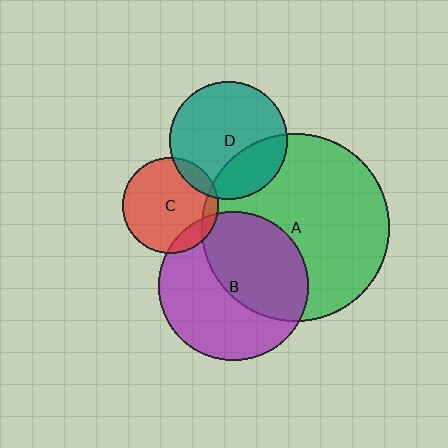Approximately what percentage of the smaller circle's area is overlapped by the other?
Approximately 10%.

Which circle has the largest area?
Circle A (green).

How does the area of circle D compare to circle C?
Approximately 1.5 times.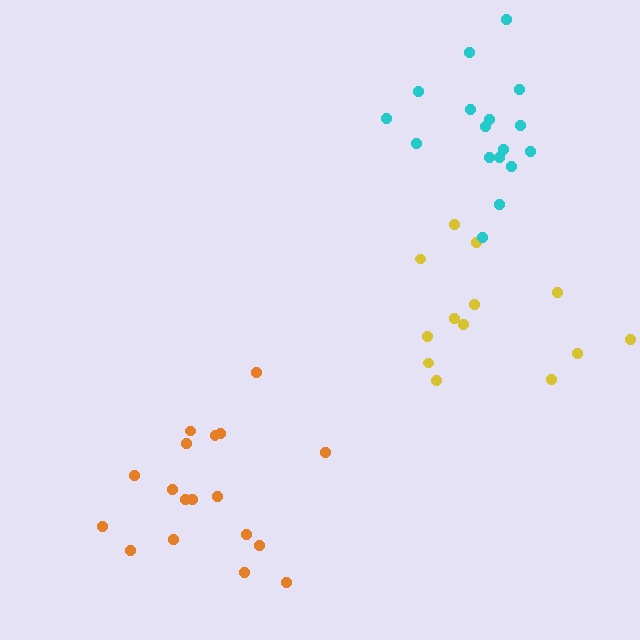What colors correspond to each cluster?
The clusters are colored: yellow, orange, cyan.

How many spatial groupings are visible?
There are 3 spatial groupings.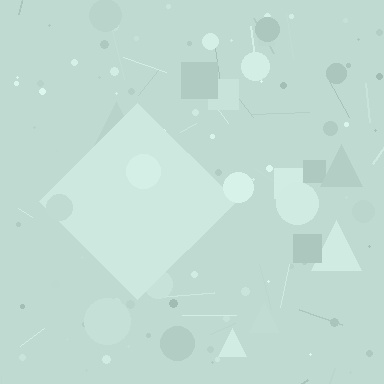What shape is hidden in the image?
A diamond is hidden in the image.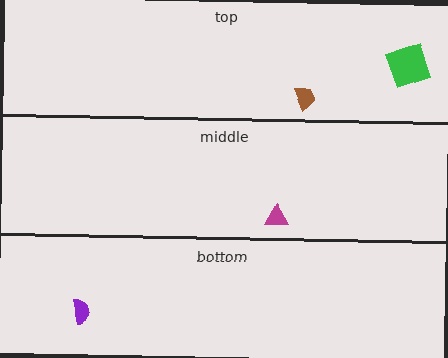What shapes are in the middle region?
The magenta triangle.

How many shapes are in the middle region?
1.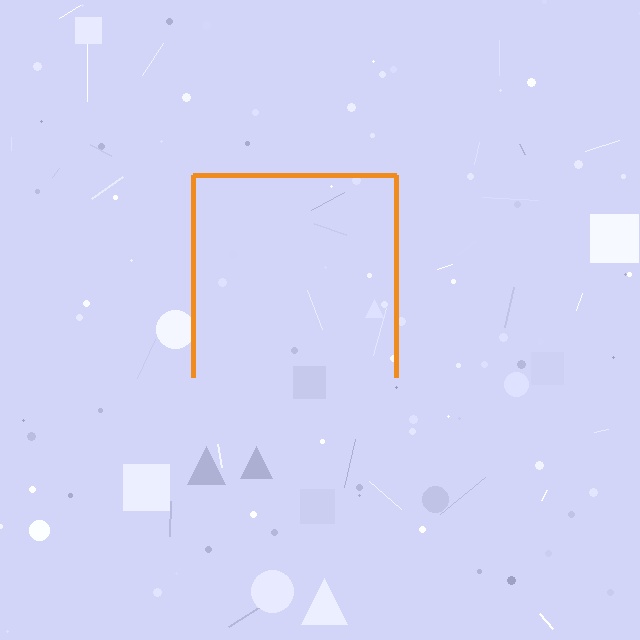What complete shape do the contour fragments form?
The contour fragments form a square.